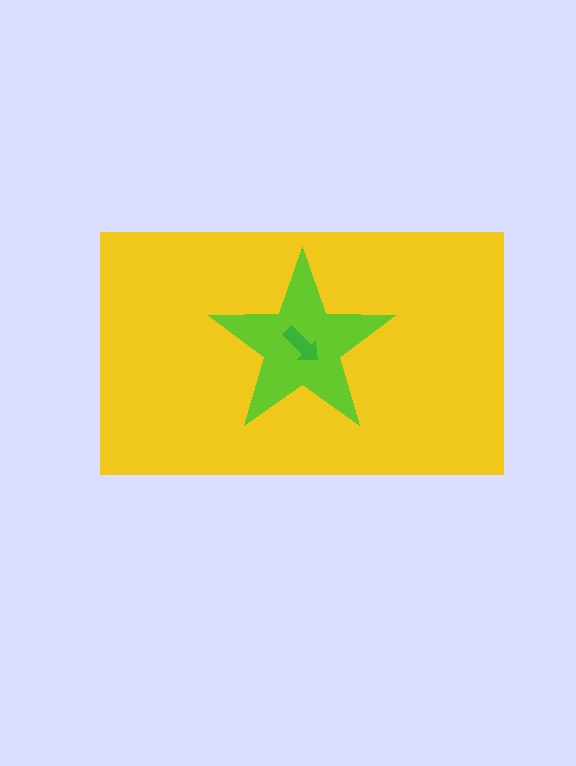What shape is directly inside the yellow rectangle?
The lime star.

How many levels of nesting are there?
3.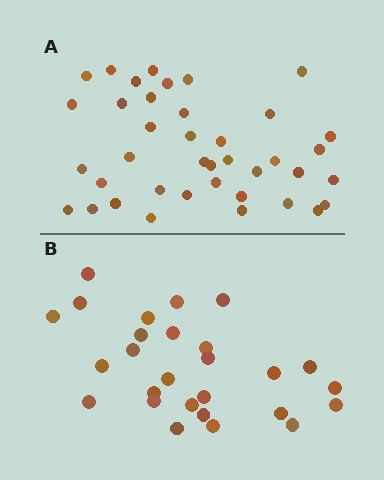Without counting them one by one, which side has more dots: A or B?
Region A (the top region) has more dots.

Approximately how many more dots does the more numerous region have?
Region A has roughly 12 or so more dots than region B.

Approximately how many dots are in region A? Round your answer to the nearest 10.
About 40 dots. (The exact count is 39, which rounds to 40.)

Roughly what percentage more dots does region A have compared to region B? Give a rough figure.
About 45% more.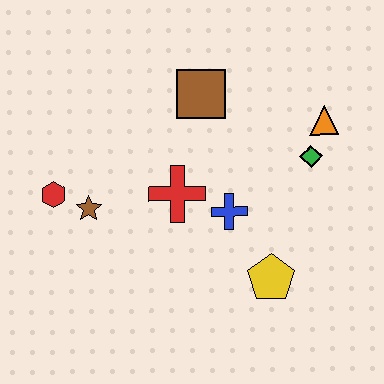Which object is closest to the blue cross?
The red cross is closest to the blue cross.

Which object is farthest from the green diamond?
The red hexagon is farthest from the green diamond.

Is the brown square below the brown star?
No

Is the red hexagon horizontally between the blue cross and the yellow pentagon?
No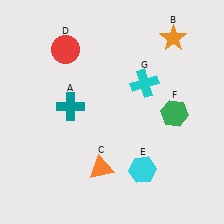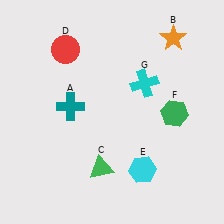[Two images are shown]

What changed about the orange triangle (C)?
In Image 1, C is orange. In Image 2, it changed to green.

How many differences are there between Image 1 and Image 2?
There is 1 difference between the two images.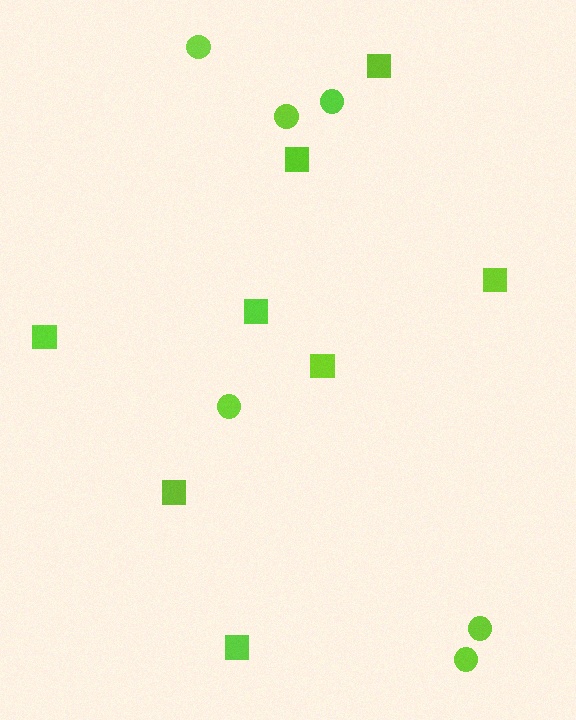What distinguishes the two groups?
There are 2 groups: one group of squares (8) and one group of circles (6).